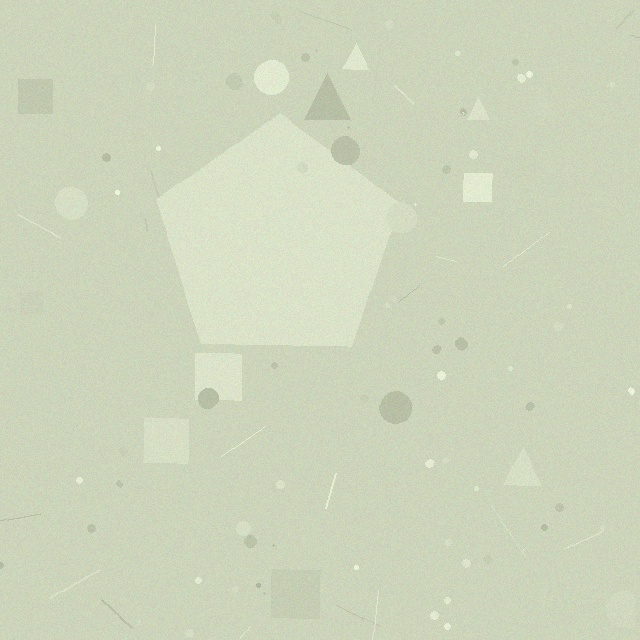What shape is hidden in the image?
A pentagon is hidden in the image.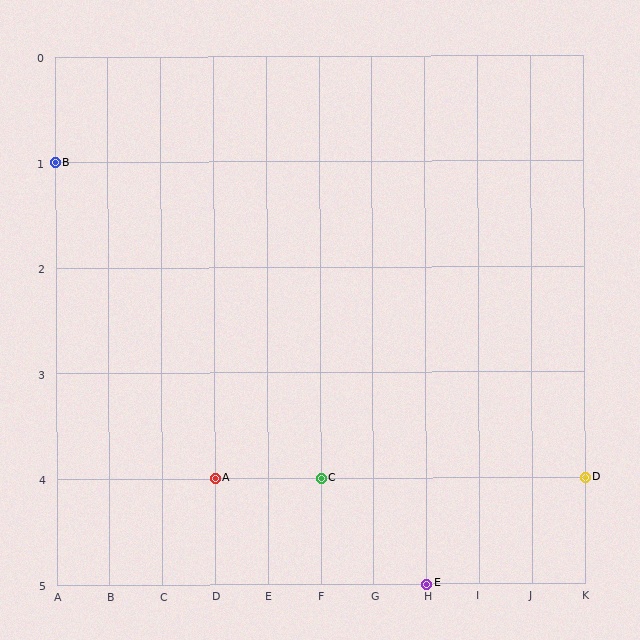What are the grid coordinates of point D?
Point D is at grid coordinates (K, 4).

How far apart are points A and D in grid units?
Points A and D are 7 columns apart.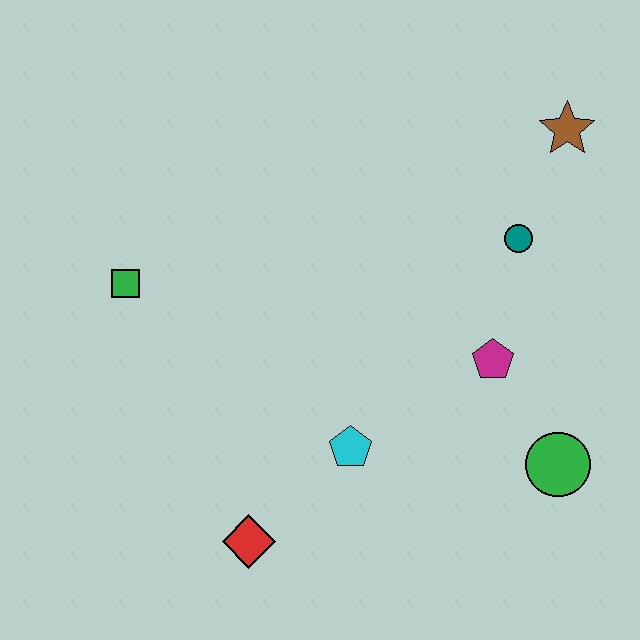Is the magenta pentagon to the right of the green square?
Yes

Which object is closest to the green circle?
The magenta pentagon is closest to the green circle.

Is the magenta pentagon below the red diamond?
No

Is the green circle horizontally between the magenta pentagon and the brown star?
Yes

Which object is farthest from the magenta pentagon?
The green square is farthest from the magenta pentagon.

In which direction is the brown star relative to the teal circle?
The brown star is above the teal circle.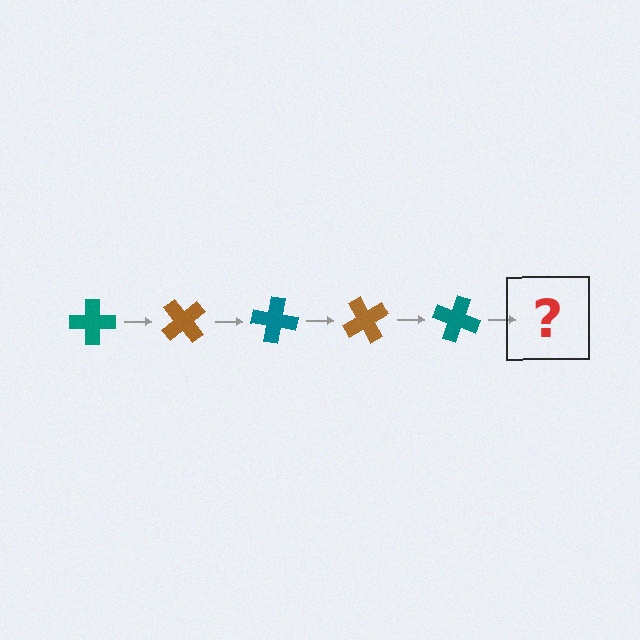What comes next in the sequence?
The next element should be a brown cross, rotated 250 degrees from the start.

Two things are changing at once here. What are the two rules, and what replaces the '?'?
The two rules are that it rotates 50 degrees each step and the color cycles through teal and brown. The '?' should be a brown cross, rotated 250 degrees from the start.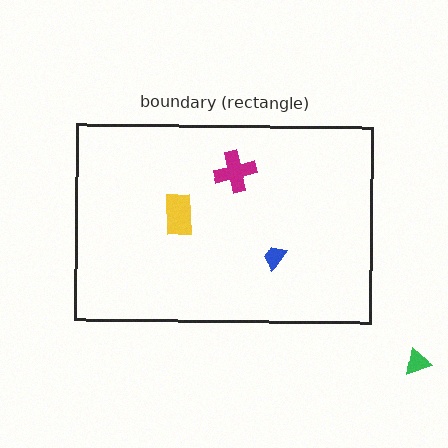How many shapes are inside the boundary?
3 inside, 1 outside.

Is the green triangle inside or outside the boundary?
Outside.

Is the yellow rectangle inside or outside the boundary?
Inside.